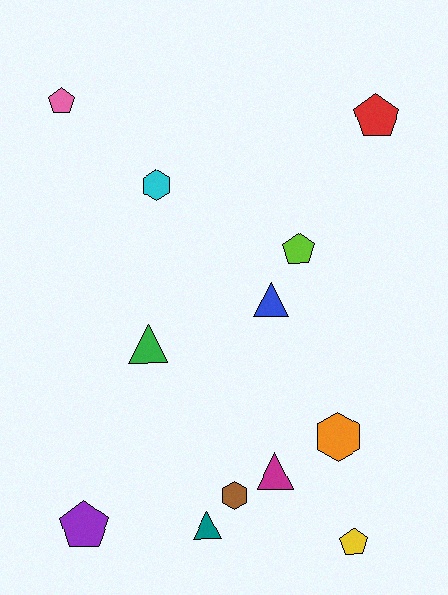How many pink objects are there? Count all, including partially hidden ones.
There is 1 pink object.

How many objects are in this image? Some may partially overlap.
There are 12 objects.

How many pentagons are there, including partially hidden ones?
There are 5 pentagons.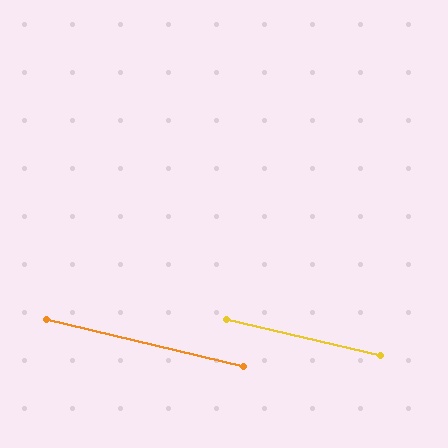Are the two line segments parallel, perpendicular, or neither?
Parallel — their directions differ by only 0.2°.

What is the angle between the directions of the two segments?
Approximately 0 degrees.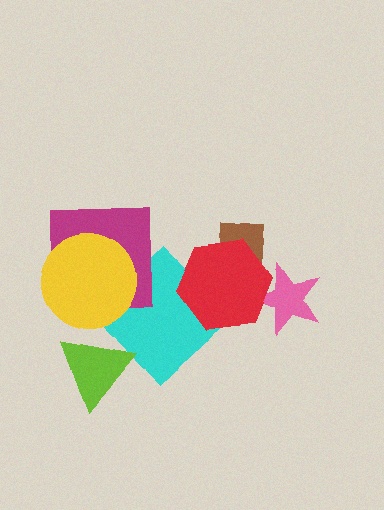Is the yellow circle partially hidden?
No, no other shape covers it.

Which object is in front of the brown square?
The red hexagon is in front of the brown square.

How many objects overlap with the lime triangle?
0 objects overlap with the lime triangle.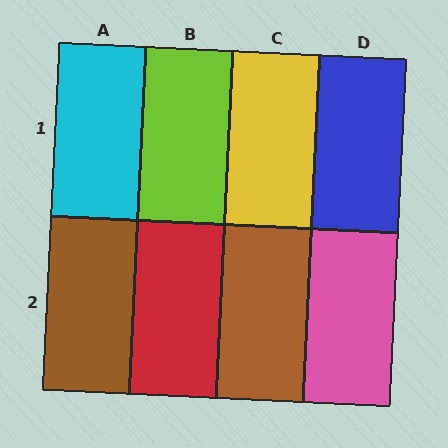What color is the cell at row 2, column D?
Pink.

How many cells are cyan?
1 cell is cyan.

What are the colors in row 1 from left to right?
Cyan, lime, yellow, blue.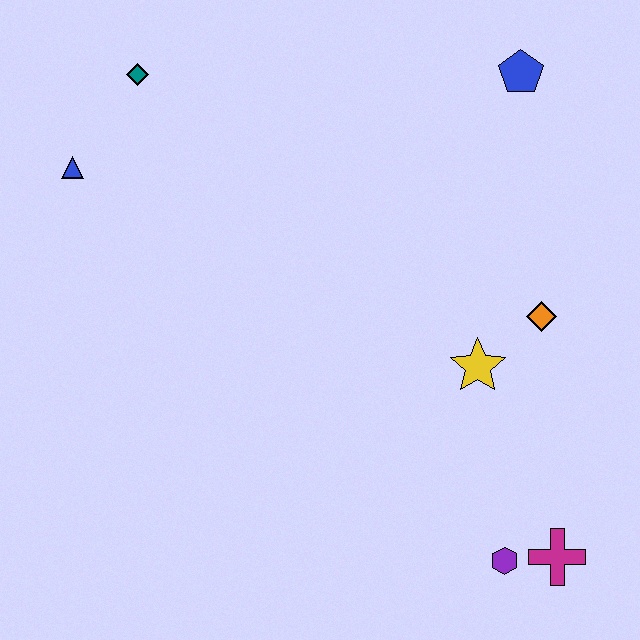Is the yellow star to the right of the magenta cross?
No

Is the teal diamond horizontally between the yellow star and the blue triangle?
Yes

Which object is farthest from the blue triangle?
The magenta cross is farthest from the blue triangle.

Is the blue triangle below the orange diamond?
No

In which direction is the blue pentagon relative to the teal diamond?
The blue pentagon is to the right of the teal diamond.